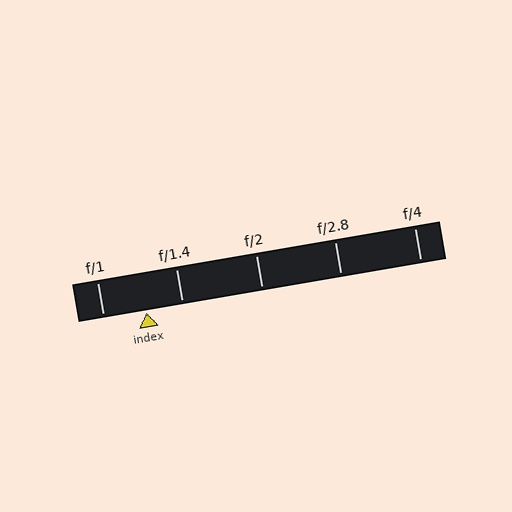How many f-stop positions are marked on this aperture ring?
There are 5 f-stop positions marked.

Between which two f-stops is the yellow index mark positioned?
The index mark is between f/1 and f/1.4.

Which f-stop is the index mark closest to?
The index mark is closest to f/1.4.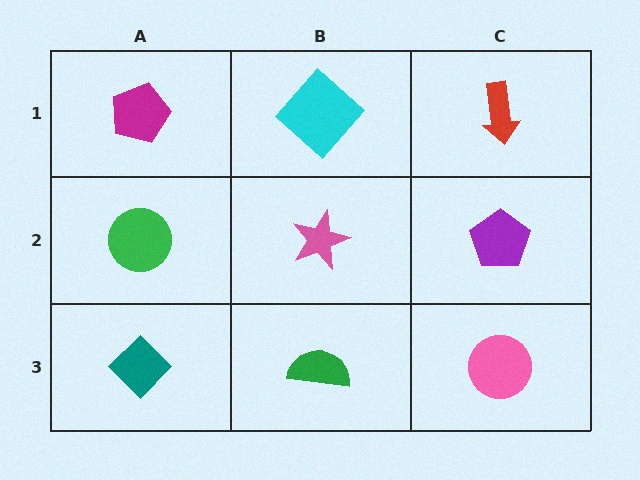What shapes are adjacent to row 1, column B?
A pink star (row 2, column B), a magenta pentagon (row 1, column A), a red arrow (row 1, column C).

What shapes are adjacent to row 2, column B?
A cyan diamond (row 1, column B), a green semicircle (row 3, column B), a green circle (row 2, column A), a purple pentagon (row 2, column C).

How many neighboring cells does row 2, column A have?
3.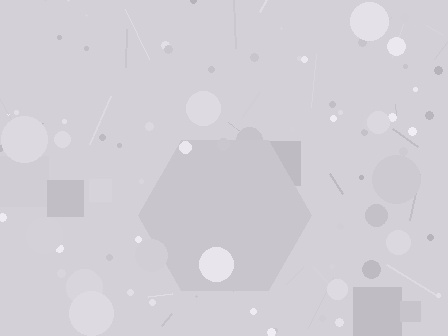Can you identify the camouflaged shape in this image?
The camouflaged shape is a hexagon.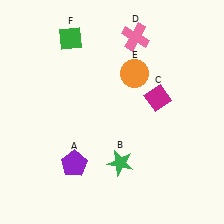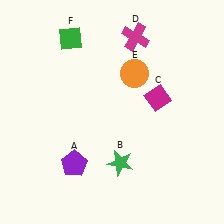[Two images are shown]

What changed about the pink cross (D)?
In Image 1, D is pink. In Image 2, it changed to magenta.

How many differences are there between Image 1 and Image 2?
There is 1 difference between the two images.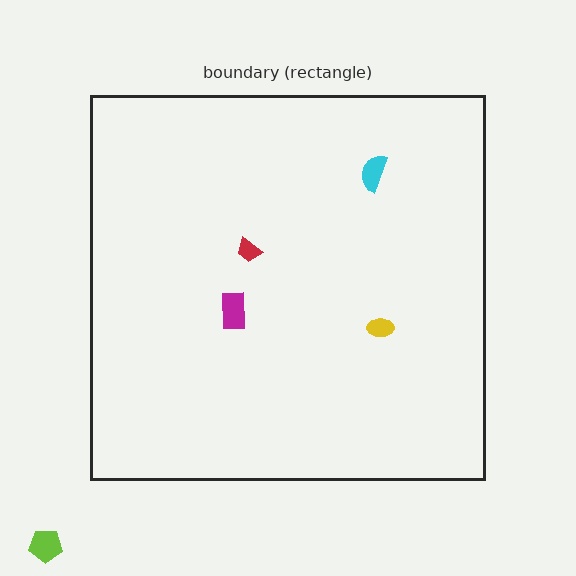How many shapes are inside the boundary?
4 inside, 1 outside.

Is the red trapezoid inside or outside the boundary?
Inside.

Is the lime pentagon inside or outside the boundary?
Outside.